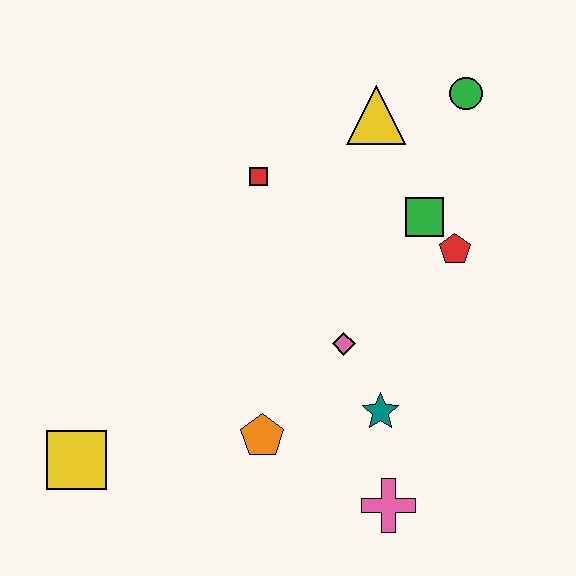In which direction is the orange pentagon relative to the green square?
The orange pentagon is below the green square.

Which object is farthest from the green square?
The yellow square is farthest from the green square.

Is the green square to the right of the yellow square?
Yes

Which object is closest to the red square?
The yellow triangle is closest to the red square.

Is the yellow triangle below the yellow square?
No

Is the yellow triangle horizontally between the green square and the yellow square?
Yes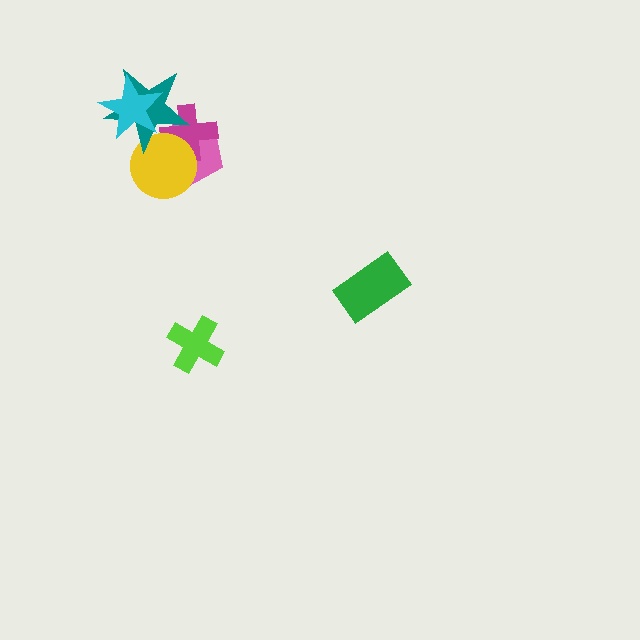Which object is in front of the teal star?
The cyan star is in front of the teal star.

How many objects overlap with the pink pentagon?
3 objects overlap with the pink pentagon.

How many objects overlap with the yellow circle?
3 objects overlap with the yellow circle.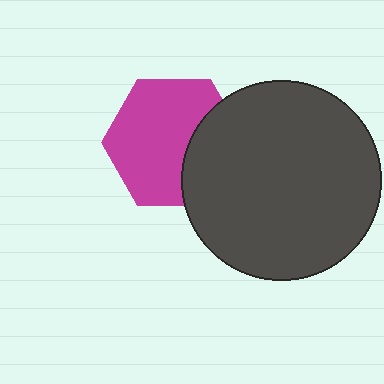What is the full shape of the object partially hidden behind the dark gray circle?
The partially hidden object is a magenta hexagon.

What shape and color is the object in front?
The object in front is a dark gray circle.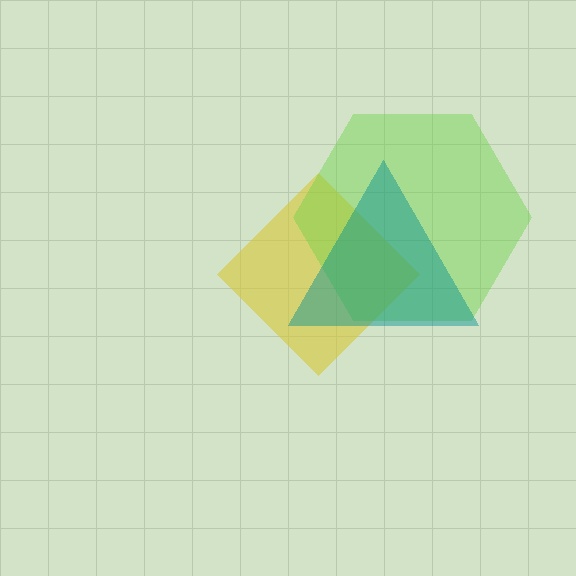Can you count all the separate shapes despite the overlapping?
Yes, there are 3 separate shapes.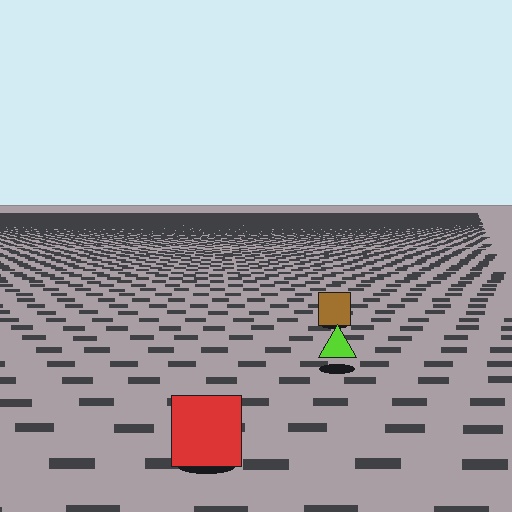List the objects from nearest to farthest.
From nearest to farthest: the red square, the lime triangle, the brown square.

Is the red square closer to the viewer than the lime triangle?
Yes. The red square is closer — you can tell from the texture gradient: the ground texture is coarser near it.